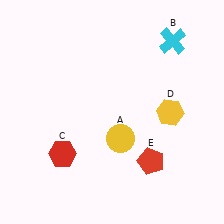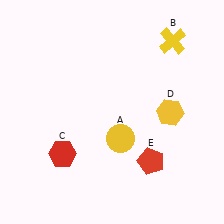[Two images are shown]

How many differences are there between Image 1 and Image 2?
There is 1 difference between the two images.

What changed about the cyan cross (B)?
In Image 1, B is cyan. In Image 2, it changed to yellow.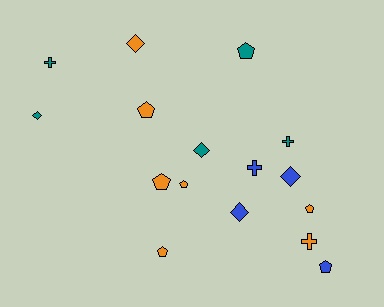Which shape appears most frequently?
Pentagon, with 7 objects.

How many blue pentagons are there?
There is 1 blue pentagon.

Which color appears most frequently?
Orange, with 7 objects.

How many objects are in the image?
There are 16 objects.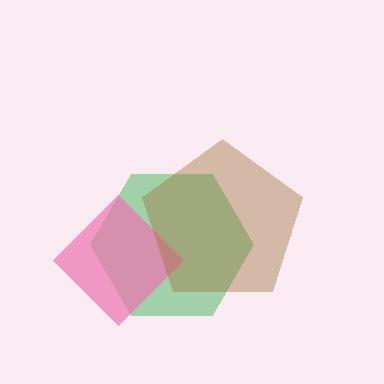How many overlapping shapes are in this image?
There are 3 overlapping shapes in the image.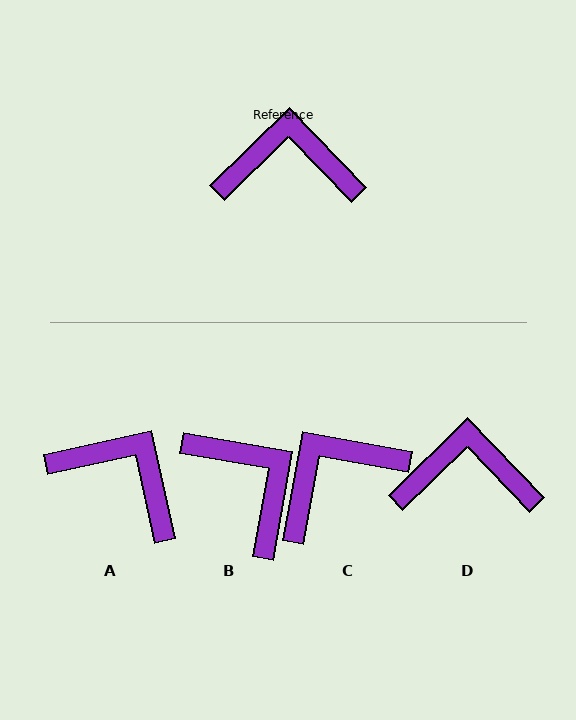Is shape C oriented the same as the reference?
No, it is off by about 36 degrees.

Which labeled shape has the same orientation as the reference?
D.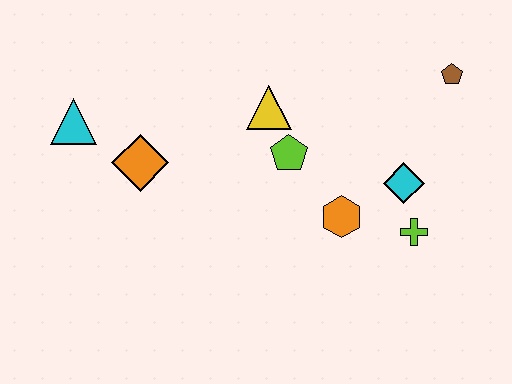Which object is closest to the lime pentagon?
The yellow triangle is closest to the lime pentagon.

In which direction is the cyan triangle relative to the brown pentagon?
The cyan triangle is to the left of the brown pentagon.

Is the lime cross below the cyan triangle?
Yes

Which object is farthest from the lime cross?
The cyan triangle is farthest from the lime cross.